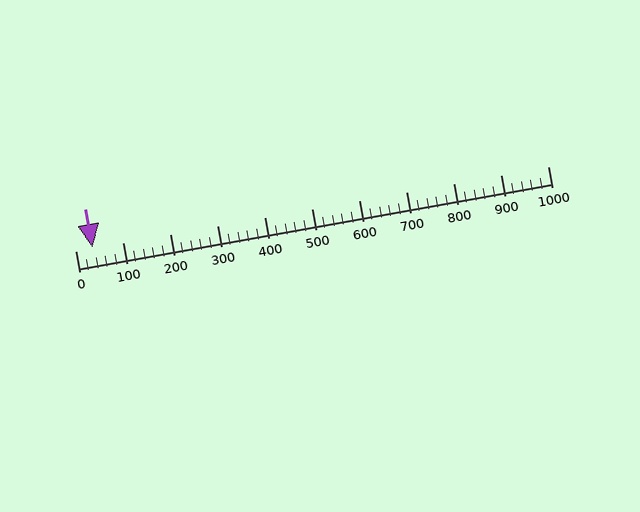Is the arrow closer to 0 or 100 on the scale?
The arrow is closer to 0.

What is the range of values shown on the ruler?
The ruler shows values from 0 to 1000.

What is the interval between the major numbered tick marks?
The major tick marks are spaced 100 units apart.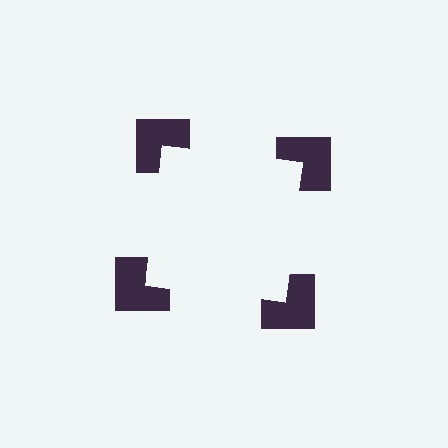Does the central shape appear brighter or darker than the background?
It typically appears slightly brighter than the background, even though no actual brightness change is drawn.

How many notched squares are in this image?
There are 4 — one at each vertex of the illusory square.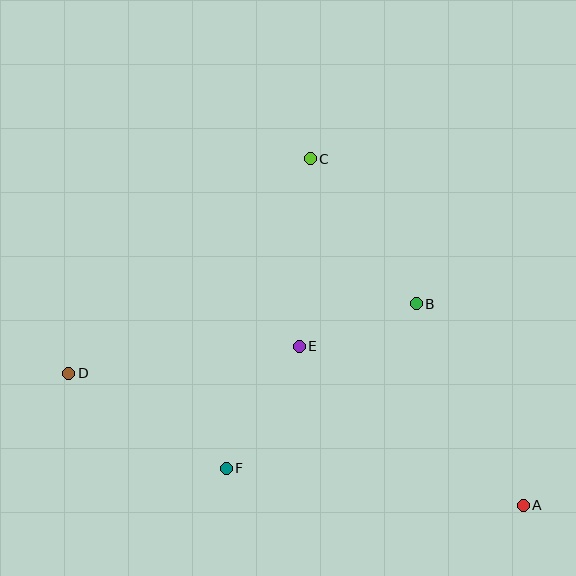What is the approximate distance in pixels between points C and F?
The distance between C and F is approximately 321 pixels.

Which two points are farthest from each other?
Points A and D are farthest from each other.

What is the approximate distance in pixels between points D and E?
The distance between D and E is approximately 232 pixels.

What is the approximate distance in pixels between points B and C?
The distance between B and C is approximately 180 pixels.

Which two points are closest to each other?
Points B and E are closest to each other.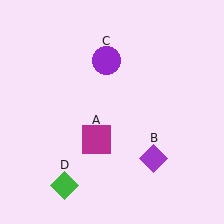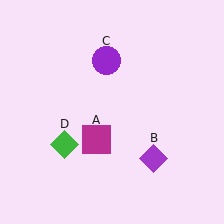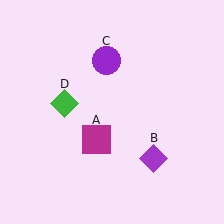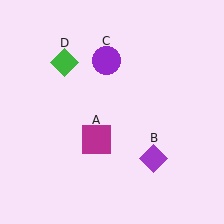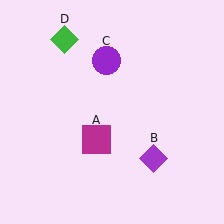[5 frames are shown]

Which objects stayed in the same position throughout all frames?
Magenta square (object A) and purple diamond (object B) and purple circle (object C) remained stationary.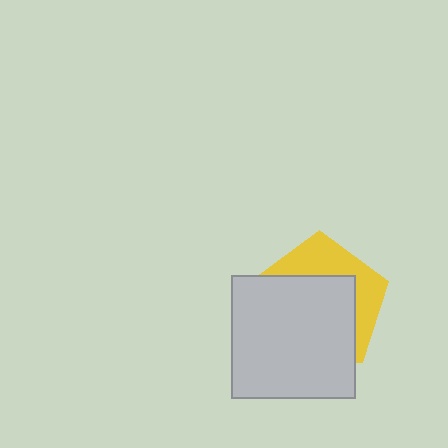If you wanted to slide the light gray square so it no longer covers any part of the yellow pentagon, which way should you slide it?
Slide it down — that is the most direct way to separate the two shapes.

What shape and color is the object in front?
The object in front is a light gray square.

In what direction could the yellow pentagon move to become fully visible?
The yellow pentagon could move up. That would shift it out from behind the light gray square entirely.